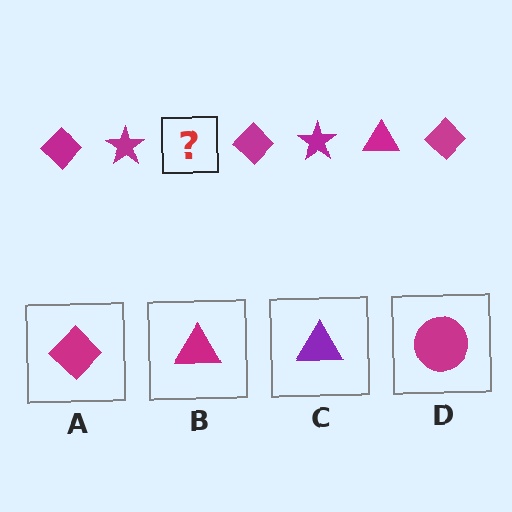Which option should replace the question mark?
Option B.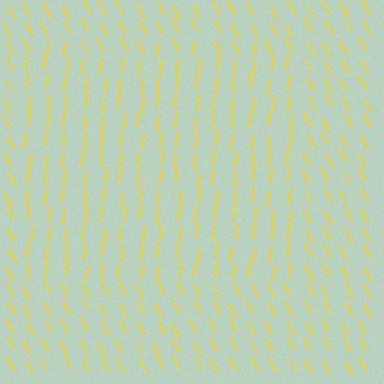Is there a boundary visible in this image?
Yes, there is a texture boundary formed by a change in line orientation.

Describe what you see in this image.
The image is filled with small yellow line segments. A rectangle region in the image has lines oriented differently from the surrounding lines, creating a visible texture boundary.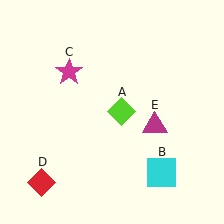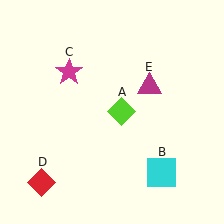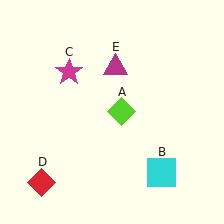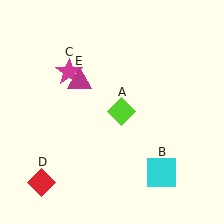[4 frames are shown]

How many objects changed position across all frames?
1 object changed position: magenta triangle (object E).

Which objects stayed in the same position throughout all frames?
Lime diamond (object A) and cyan square (object B) and magenta star (object C) and red diamond (object D) remained stationary.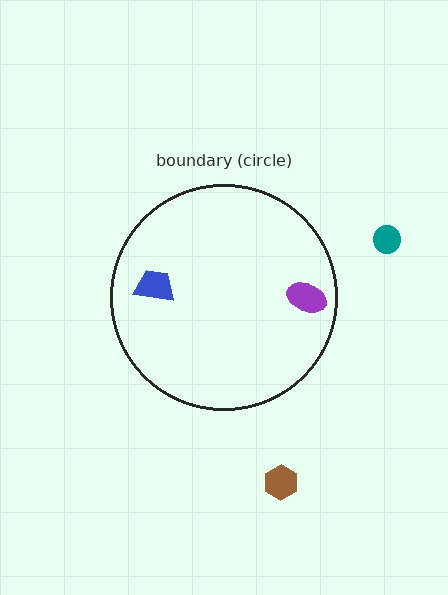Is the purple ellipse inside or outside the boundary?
Inside.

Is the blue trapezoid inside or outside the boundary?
Inside.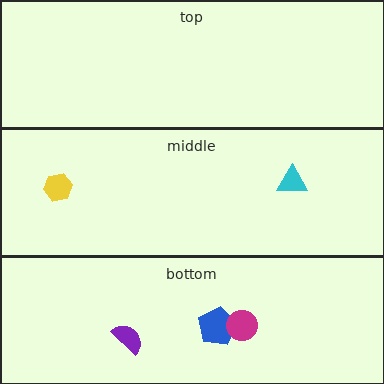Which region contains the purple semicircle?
The bottom region.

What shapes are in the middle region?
The cyan triangle, the yellow hexagon.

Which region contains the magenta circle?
The bottom region.